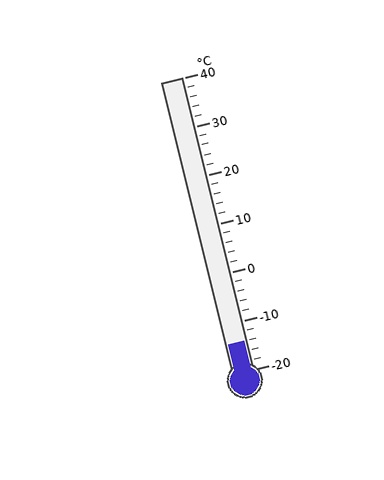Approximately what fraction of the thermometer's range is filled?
The thermometer is filled to approximately 10% of its range.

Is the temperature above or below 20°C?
The temperature is below 20°C.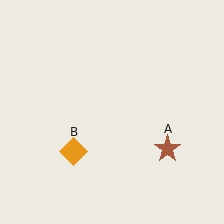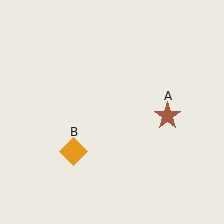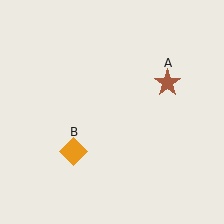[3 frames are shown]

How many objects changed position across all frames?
1 object changed position: brown star (object A).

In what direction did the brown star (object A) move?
The brown star (object A) moved up.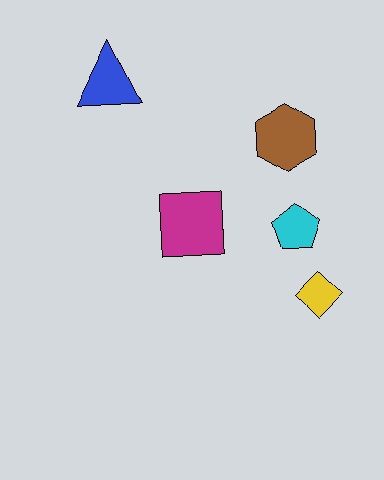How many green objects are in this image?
There are no green objects.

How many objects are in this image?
There are 5 objects.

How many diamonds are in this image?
There is 1 diamond.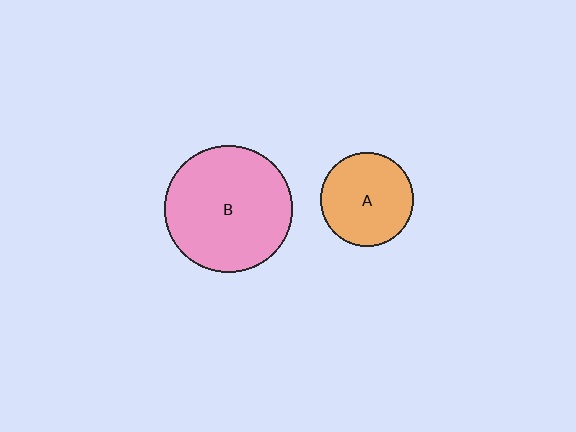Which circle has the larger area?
Circle B (pink).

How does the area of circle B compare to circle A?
Approximately 1.9 times.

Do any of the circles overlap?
No, none of the circles overlap.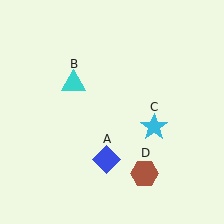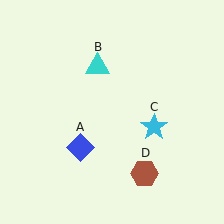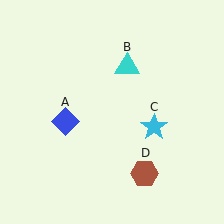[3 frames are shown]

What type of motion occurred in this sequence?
The blue diamond (object A), cyan triangle (object B) rotated clockwise around the center of the scene.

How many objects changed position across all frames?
2 objects changed position: blue diamond (object A), cyan triangle (object B).